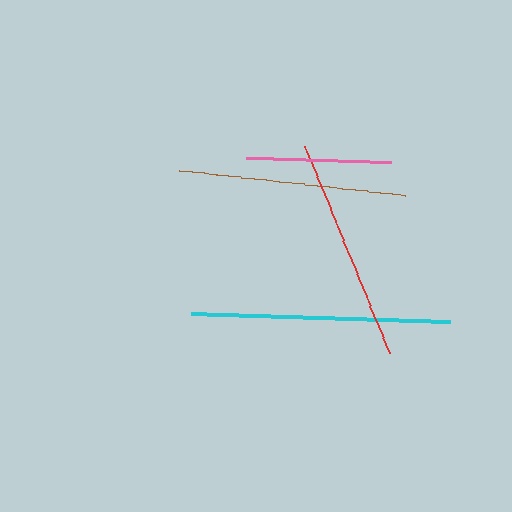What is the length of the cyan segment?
The cyan segment is approximately 259 pixels long.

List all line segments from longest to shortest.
From longest to shortest: cyan, brown, red, pink.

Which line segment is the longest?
The cyan line is the longest at approximately 259 pixels.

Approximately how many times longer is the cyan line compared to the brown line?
The cyan line is approximately 1.1 times the length of the brown line.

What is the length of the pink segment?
The pink segment is approximately 144 pixels long.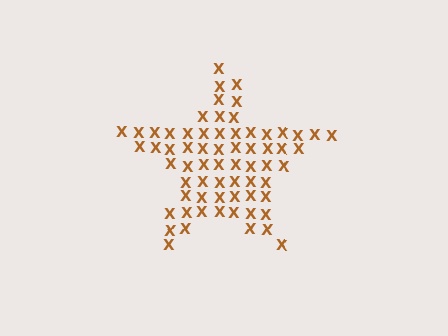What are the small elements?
The small elements are letter X's.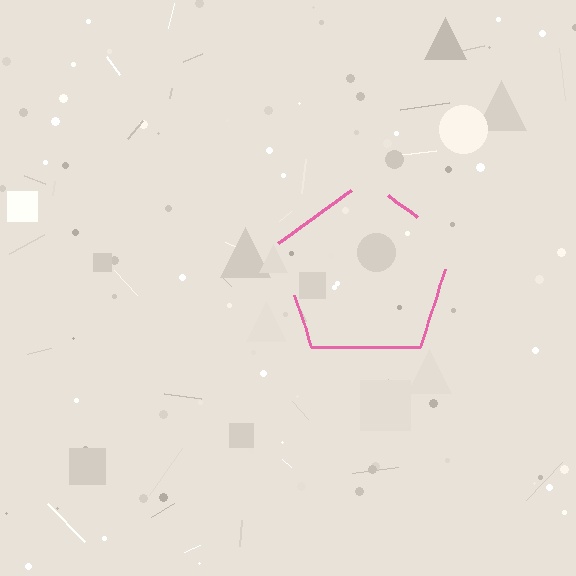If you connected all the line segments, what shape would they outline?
They would outline a pentagon.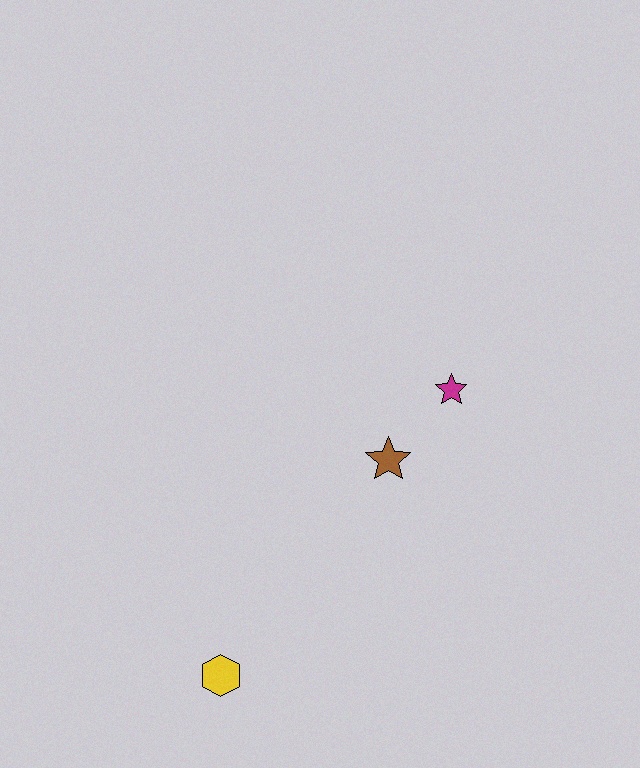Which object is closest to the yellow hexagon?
The brown star is closest to the yellow hexagon.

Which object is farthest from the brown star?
The yellow hexagon is farthest from the brown star.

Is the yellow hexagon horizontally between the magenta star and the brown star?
No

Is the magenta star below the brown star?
No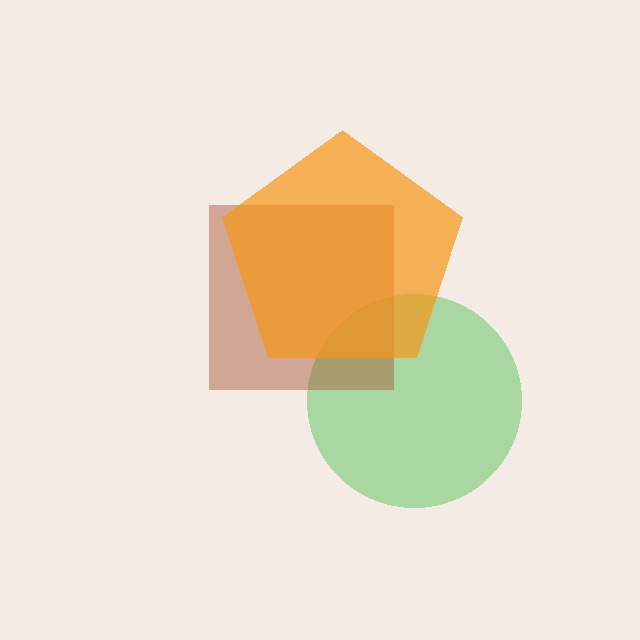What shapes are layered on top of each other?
The layered shapes are: a green circle, a brown square, an orange pentagon.